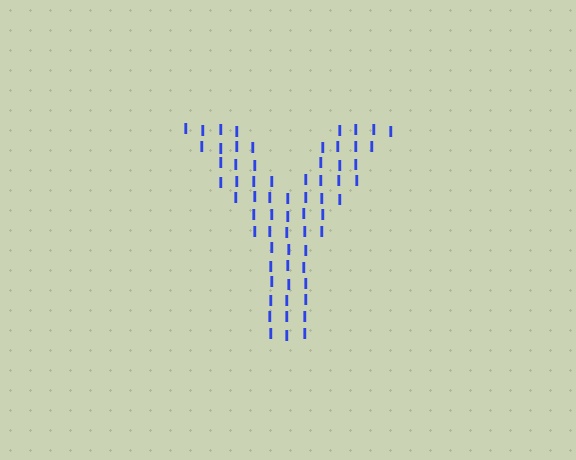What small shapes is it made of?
It is made of small letter I's.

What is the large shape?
The large shape is the letter Y.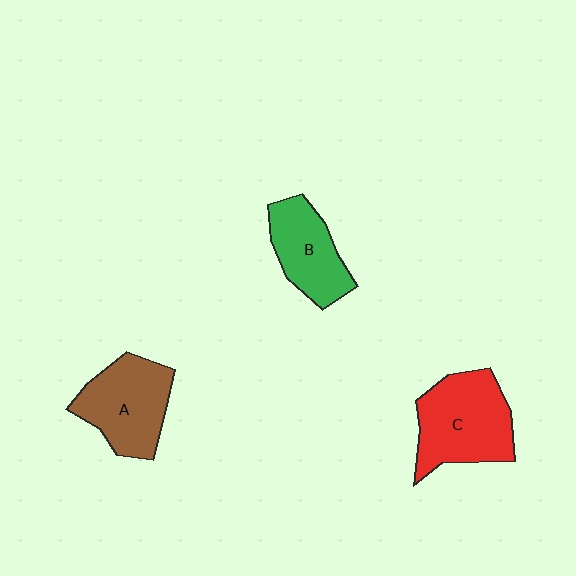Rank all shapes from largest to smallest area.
From largest to smallest: C (red), A (brown), B (green).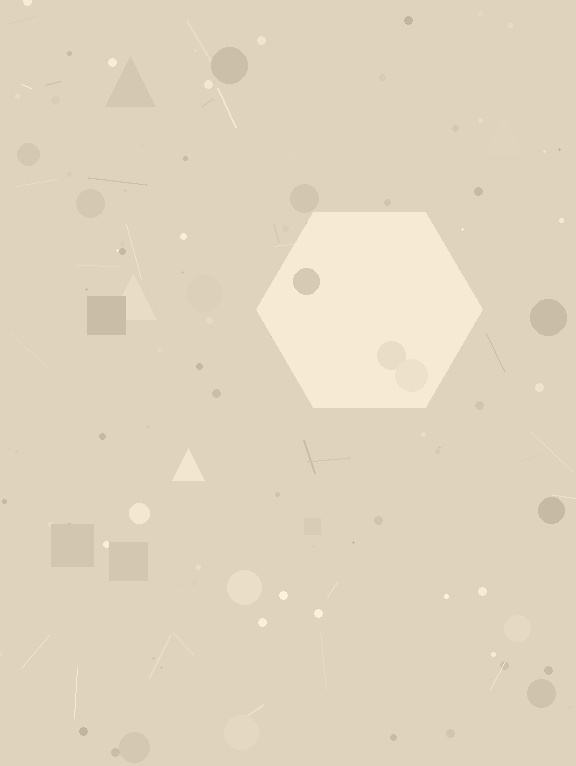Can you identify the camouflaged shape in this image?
The camouflaged shape is a hexagon.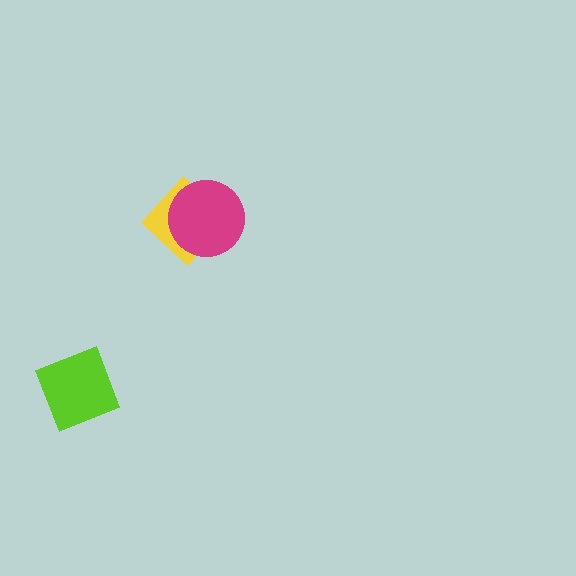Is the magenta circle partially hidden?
No, no other shape covers it.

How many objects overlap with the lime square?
0 objects overlap with the lime square.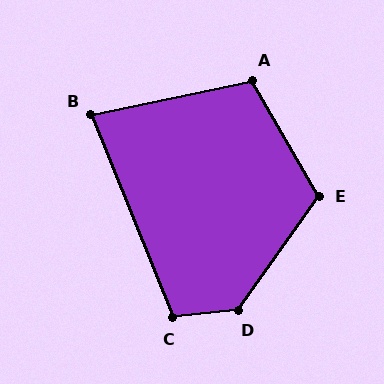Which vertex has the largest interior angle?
D, at approximately 131 degrees.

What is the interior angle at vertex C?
Approximately 106 degrees (obtuse).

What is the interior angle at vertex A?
Approximately 108 degrees (obtuse).